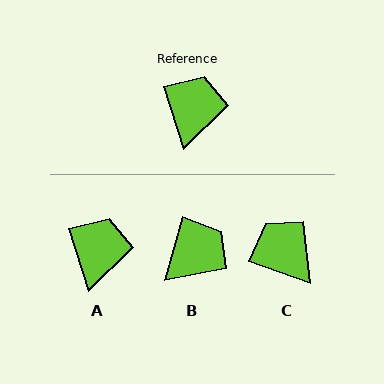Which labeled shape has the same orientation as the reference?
A.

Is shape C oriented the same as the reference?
No, it is off by about 52 degrees.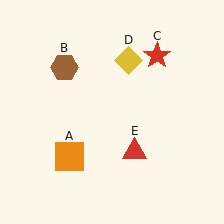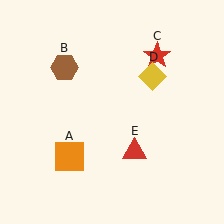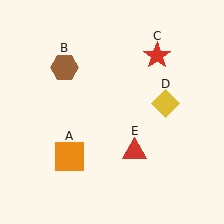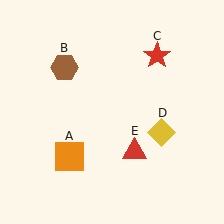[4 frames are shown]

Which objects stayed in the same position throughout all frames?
Orange square (object A) and brown hexagon (object B) and red star (object C) and red triangle (object E) remained stationary.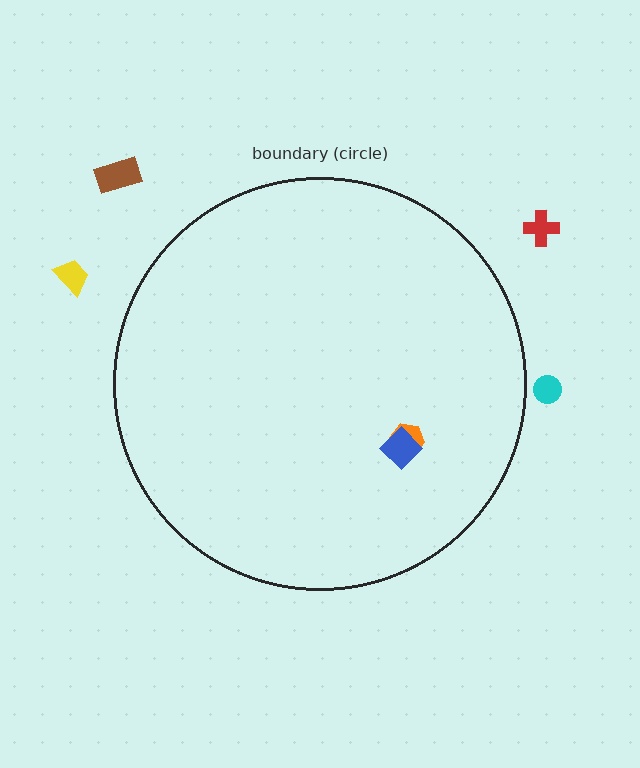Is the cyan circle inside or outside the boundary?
Outside.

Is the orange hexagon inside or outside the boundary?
Inside.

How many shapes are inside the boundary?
2 inside, 4 outside.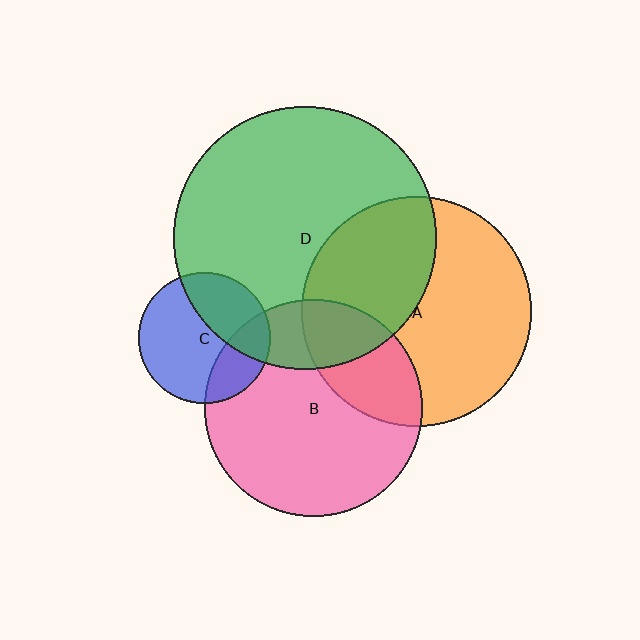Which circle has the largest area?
Circle D (green).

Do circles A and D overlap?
Yes.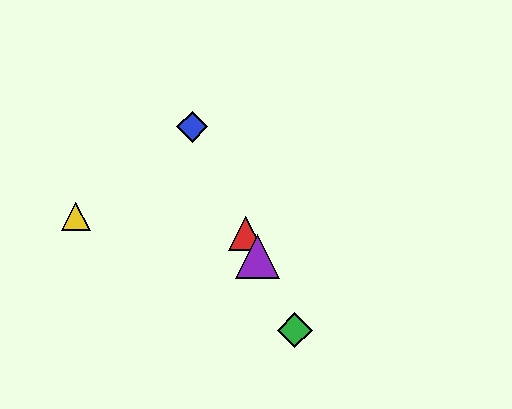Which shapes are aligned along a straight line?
The red triangle, the blue diamond, the green diamond, the purple triangle are aligned along a straight line.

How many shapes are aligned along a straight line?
4 shapes (the red triangle, the blue diamond, the green diamond, the purple triangle) are aligned along a straight line.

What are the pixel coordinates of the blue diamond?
The blue diamond is at (192, 127).